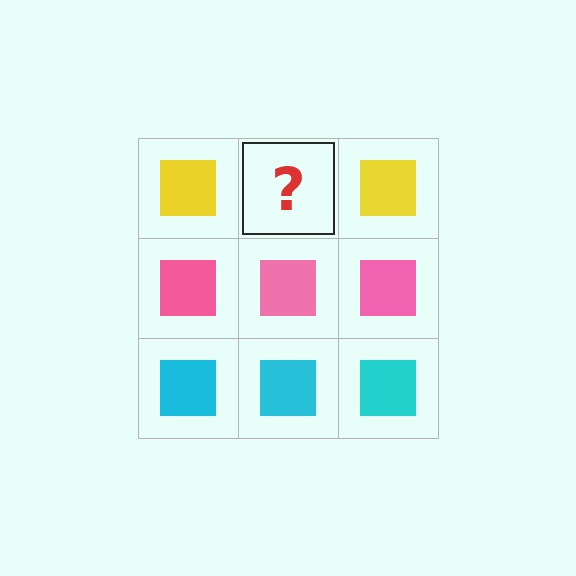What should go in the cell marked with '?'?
The missing cell should contain a yellow square.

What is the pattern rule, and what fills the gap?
The rule is that each row has a consistent color. The gap should be filled with a yellow square.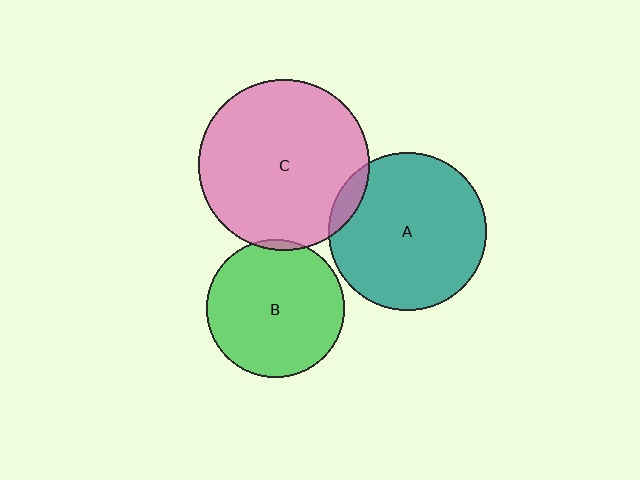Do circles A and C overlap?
Yes.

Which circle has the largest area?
Circle C (pink).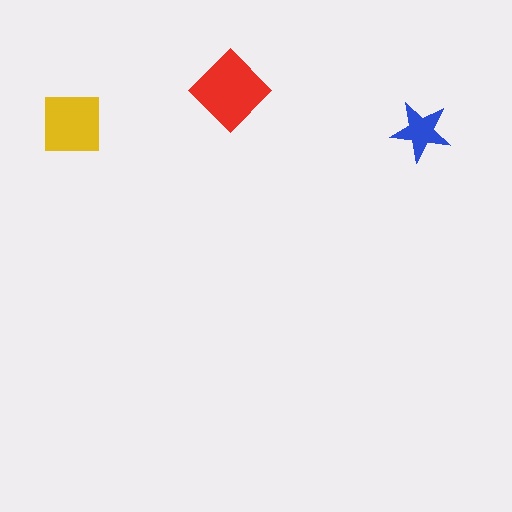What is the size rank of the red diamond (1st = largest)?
1st.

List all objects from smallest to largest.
The blue star, the yellow square, the red diamond.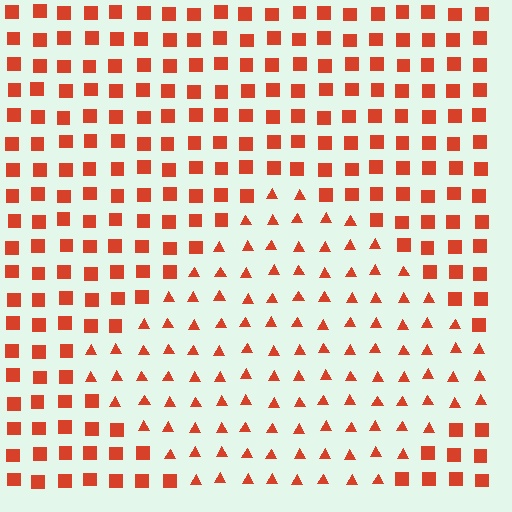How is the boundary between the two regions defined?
The boundary is defined by a change in element shape: triangles inside vs. squares outside. All elements share the same color and spacing.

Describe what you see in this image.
The image is filled with small red elements arranged in a uniform grid. A diamond-shaped region contains triangles, while the surrounding area contains squares. The boundary is defined purely by the change in element shape.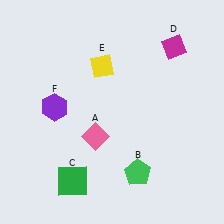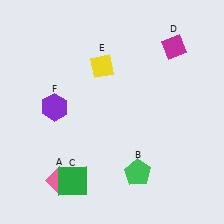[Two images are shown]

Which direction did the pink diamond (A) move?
The pink diamond (A) moved down.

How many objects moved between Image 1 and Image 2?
1 object moved between the two images.